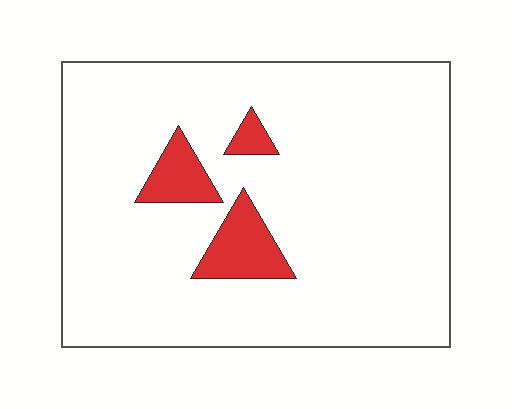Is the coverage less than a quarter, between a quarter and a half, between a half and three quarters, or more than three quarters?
Less than a quarter.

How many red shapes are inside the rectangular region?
3.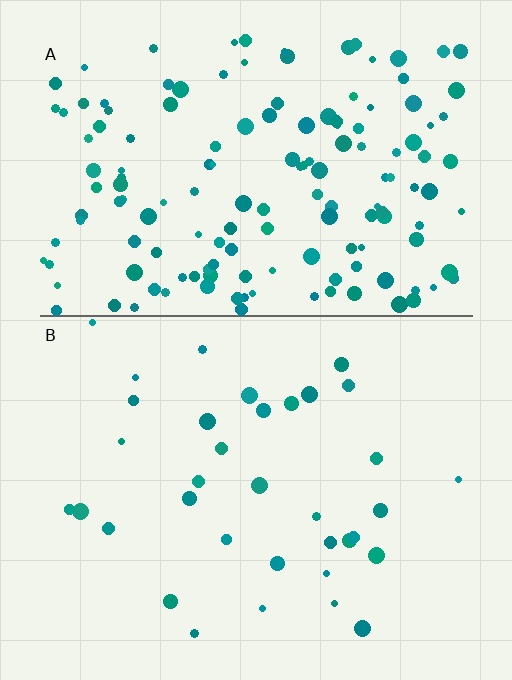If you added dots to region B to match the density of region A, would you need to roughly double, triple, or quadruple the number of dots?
Approximately quadruple.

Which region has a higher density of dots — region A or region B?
A (the top).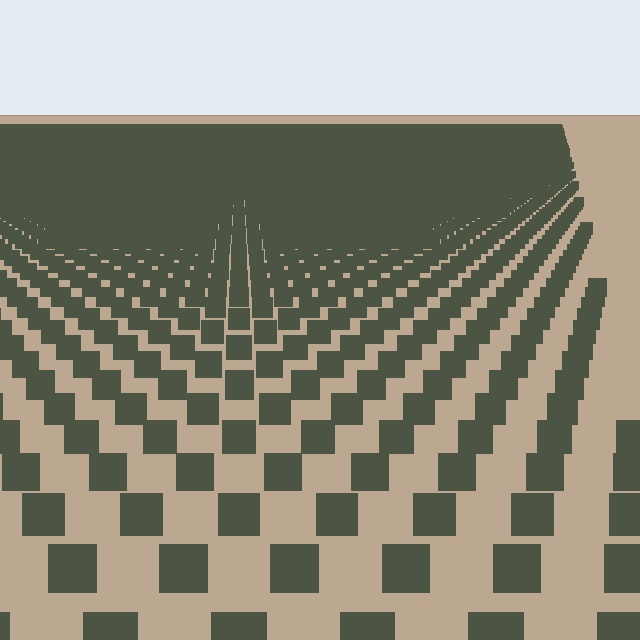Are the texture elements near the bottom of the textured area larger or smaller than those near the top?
Larger. Near the bottom, elements are closer to the viewer and appear at a bigger on-screen size.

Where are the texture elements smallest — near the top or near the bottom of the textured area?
Near the top.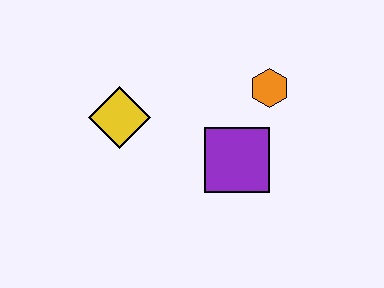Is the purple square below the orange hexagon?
Yes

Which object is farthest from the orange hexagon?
The yellow diamond is farthest from the orange hexagon.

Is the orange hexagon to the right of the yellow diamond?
Yes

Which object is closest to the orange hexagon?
The purple square is closest to the orange hexagon.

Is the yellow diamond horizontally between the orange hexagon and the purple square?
No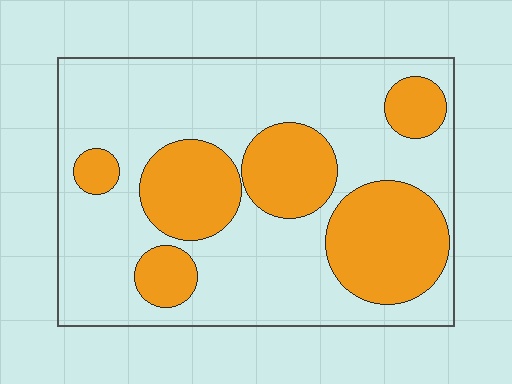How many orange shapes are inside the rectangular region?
6.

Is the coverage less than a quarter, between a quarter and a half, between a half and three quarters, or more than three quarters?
Between a quarter and a half.